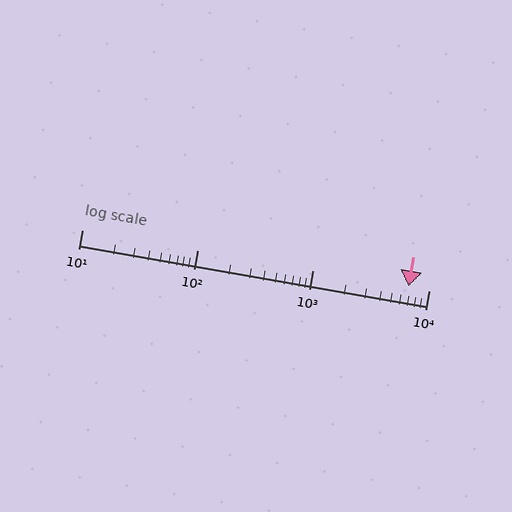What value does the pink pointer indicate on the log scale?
The pointer indicates approximately 6700.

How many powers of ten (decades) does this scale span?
The scale spans 3 decades, from 10 to 10000.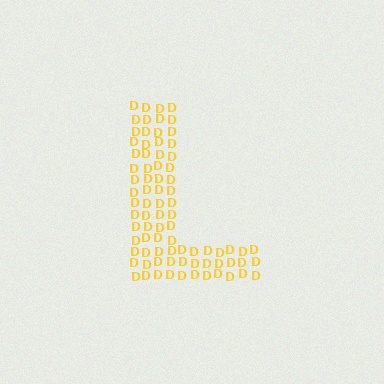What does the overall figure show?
The overall figure shows the letter L.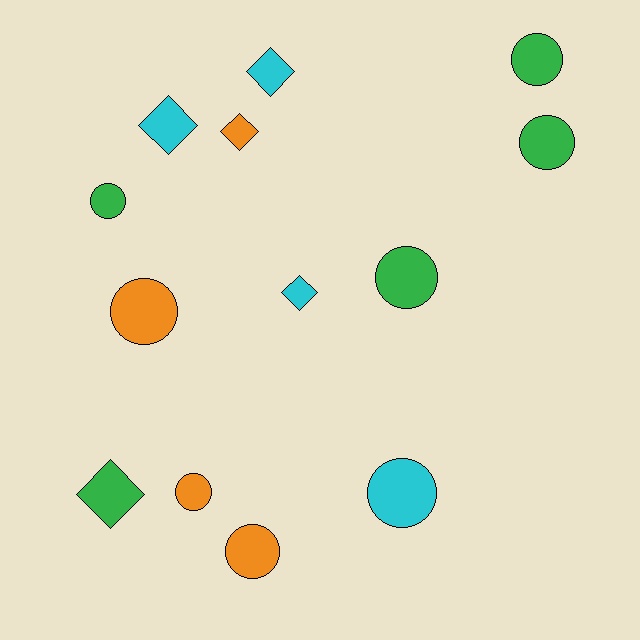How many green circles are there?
There are 4 green circles.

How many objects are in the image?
There are 13 objects.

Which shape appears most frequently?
Circle, with 8 objects.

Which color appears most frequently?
Green, with 5 objects.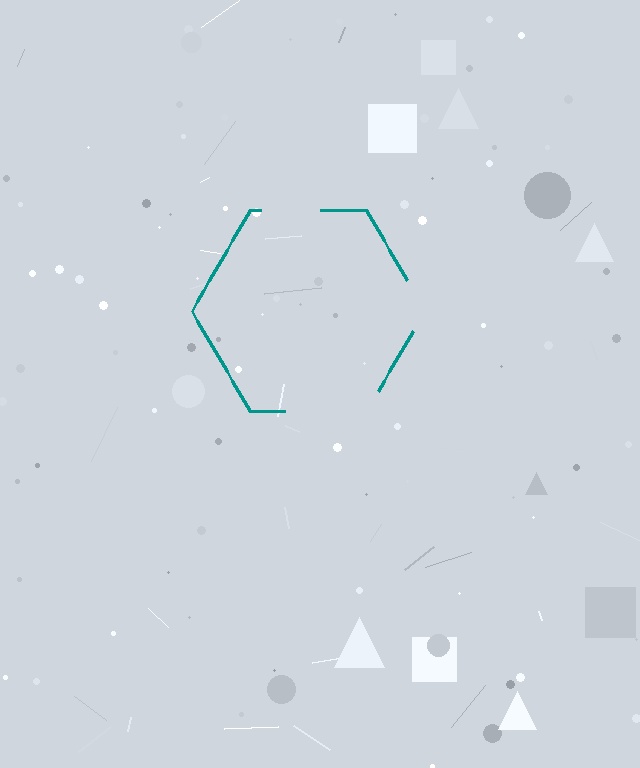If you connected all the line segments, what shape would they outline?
They would outline a hexagon.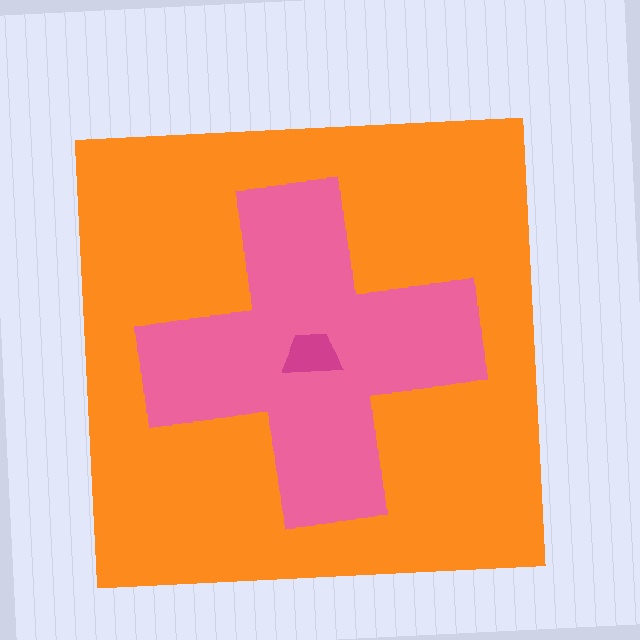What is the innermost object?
The magenta trapezoid.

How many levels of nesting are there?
3.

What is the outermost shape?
The orange square.